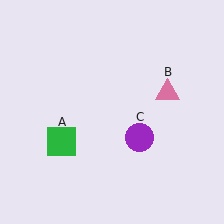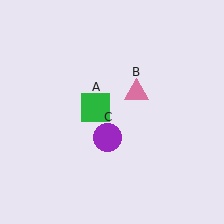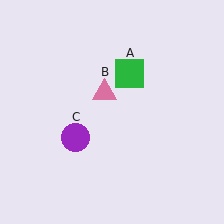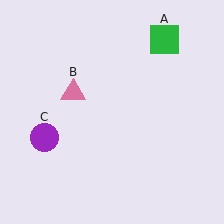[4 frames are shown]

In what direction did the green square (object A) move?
The green square (object A) moved up and to the right.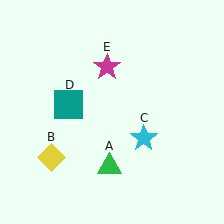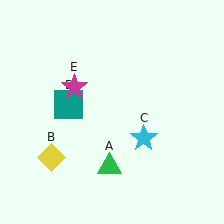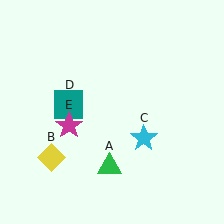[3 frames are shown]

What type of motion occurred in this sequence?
The magenta star (object E) rotated counterclockwise around the center of the scene.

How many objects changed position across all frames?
1 object changed position: magenta star (object E).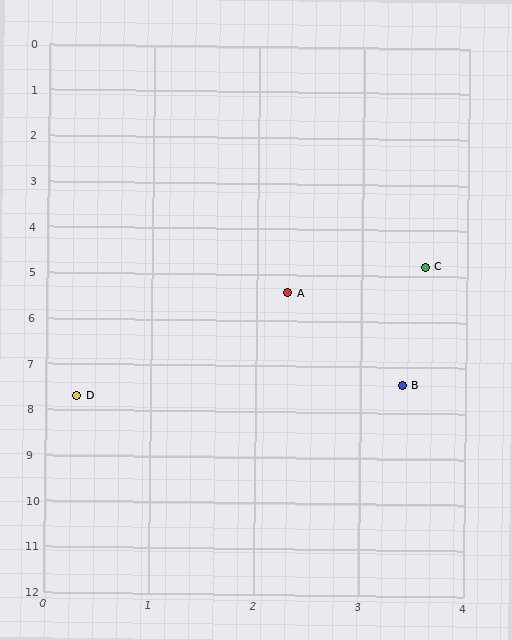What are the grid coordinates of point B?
Point B is at approximately (3.4, 7.4).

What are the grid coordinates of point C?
Point C is at approximately (3.6, 4.8).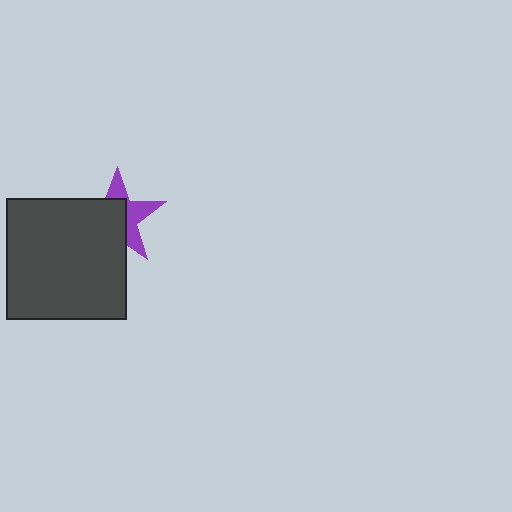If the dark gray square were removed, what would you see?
You would see the complete purple star.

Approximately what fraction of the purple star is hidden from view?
Roughly 59% of the purple star is hidden behind the dark gray square.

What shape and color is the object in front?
The object in front is a dark gray square.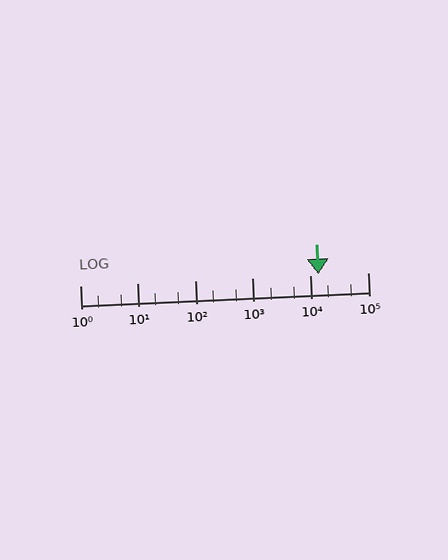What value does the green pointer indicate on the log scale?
The pointer indicates approximately 14000.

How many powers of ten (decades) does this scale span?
The scale spans 5 decades, from 1 to 100000.